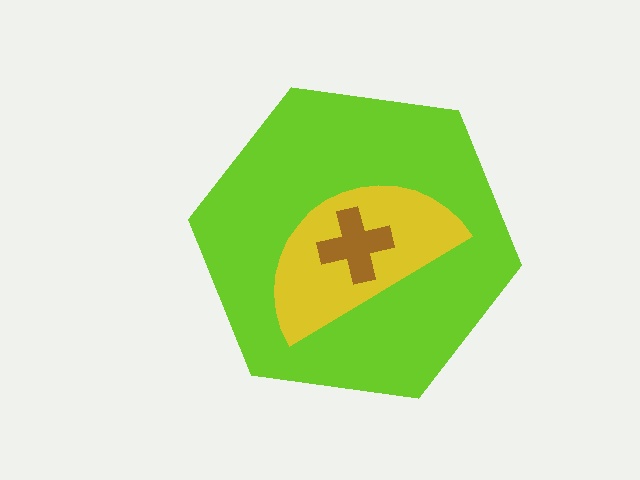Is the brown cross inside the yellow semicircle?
Yes.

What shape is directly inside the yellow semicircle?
The brown cross.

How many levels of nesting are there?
3.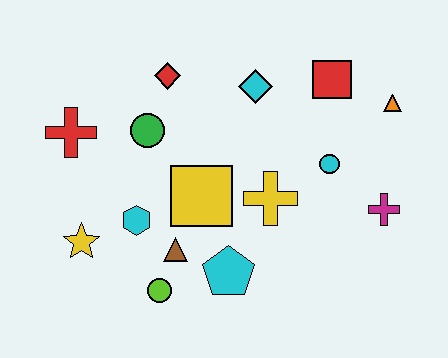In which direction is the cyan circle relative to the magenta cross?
The cyan circle is to the left of the magenta cross.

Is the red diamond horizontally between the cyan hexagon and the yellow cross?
Yes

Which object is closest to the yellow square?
The brown triangle is closest to the yellow square.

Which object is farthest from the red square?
The yellow star is farthest from the red square.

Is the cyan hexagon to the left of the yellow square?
Yes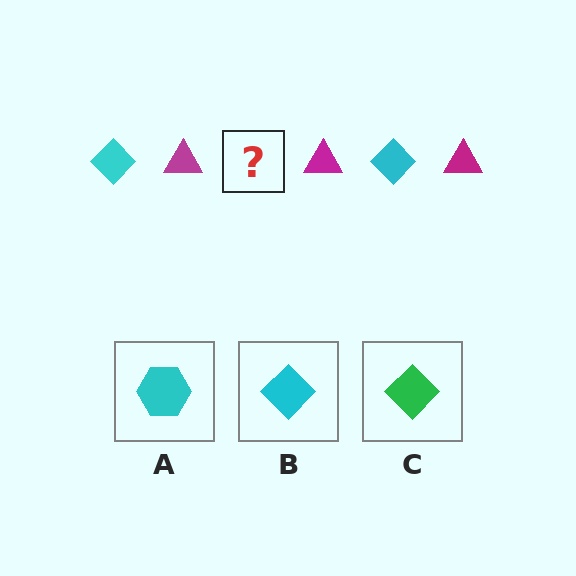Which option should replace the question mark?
Option B.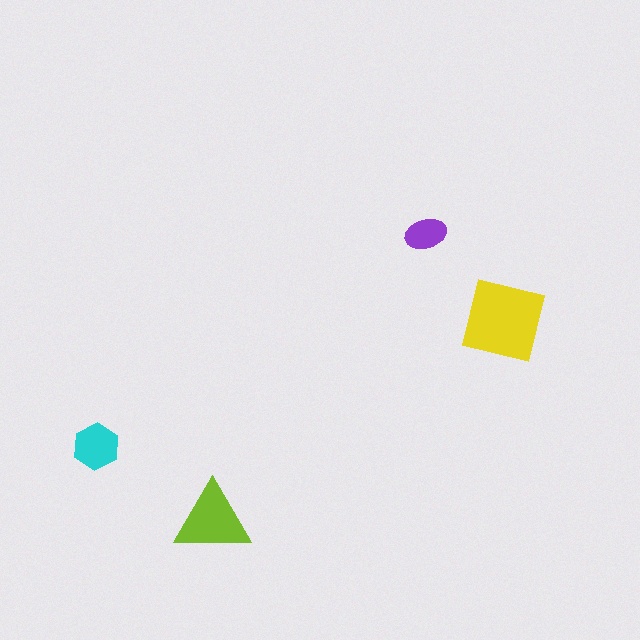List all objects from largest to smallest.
The yellow square, the lime triangle, the cyan hexagon, the purple ellipse.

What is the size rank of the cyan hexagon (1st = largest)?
3rd.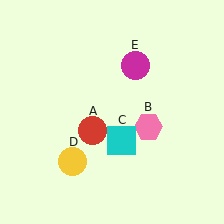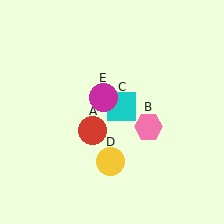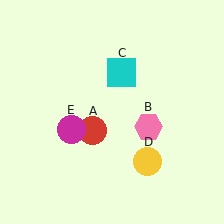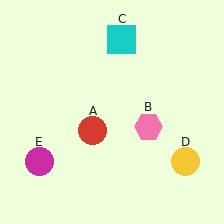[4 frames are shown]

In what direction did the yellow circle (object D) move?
The yellow circle (object D) moved right.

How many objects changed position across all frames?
3 objects changed position: cyan square (object C), yellow circle (object D), magenta circle (object E).